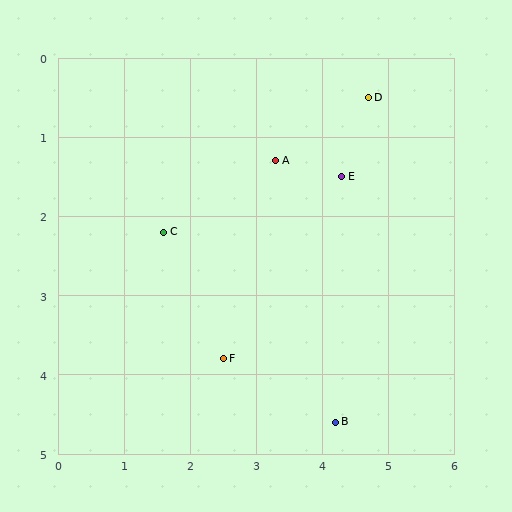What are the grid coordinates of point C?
Point C is at approximately (1.6, 2.2).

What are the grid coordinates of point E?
Point E is at approximately (4.3, 1.5).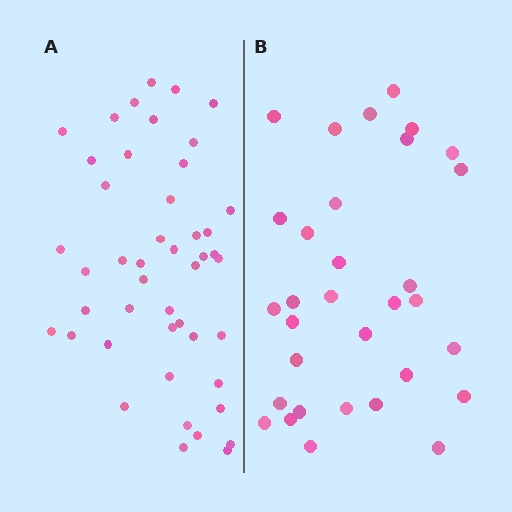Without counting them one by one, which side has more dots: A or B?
Region A (the left region) has more dots.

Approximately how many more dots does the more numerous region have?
Region A has approximately 15 more dots than region B.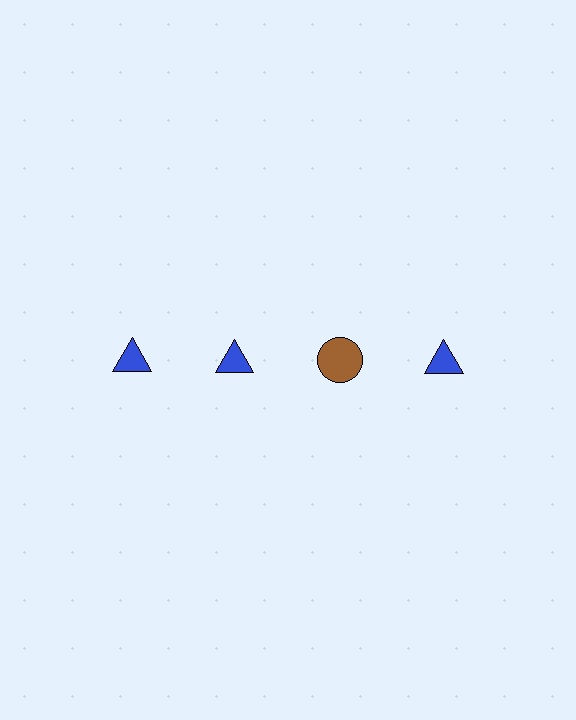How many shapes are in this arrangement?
There are 4 shapes arranged in a grid pattern.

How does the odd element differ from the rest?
It differs in both color (brown instead of blue) and shape (circle instead of triangle).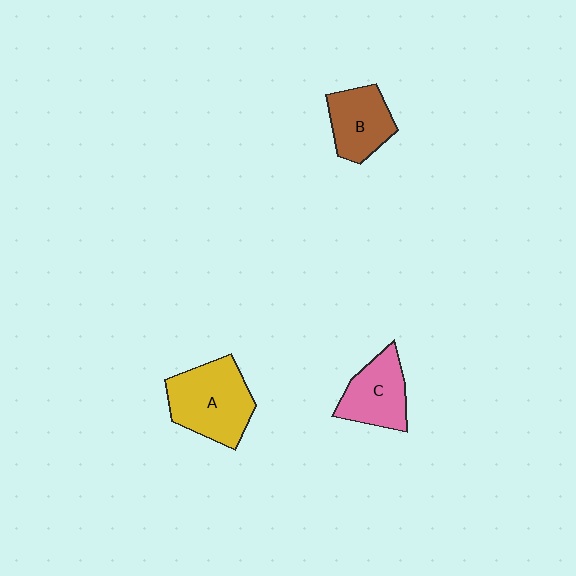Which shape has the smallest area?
Shape B (brown).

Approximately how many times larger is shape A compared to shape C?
Approximately 1.4 times.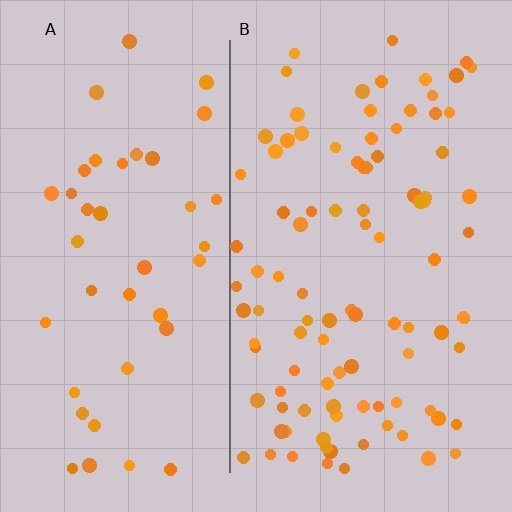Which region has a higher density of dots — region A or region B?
B (the right).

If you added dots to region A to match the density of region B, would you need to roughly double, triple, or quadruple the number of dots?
Approximately double.